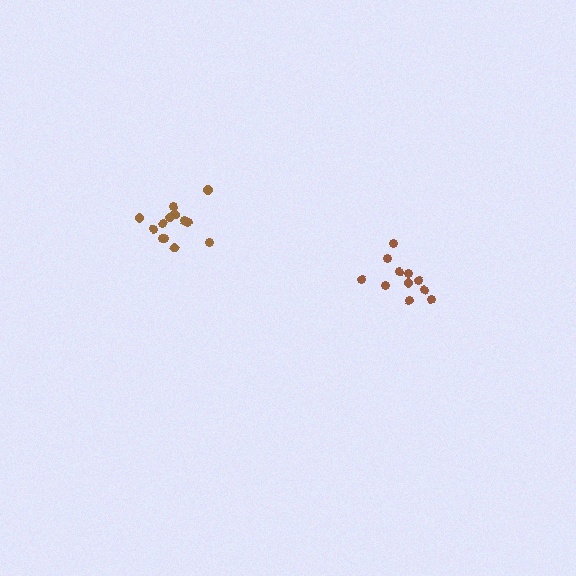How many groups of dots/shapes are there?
There are 2 groups.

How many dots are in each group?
Group 1: 13 dots, Group 2: 11 dots (24 total).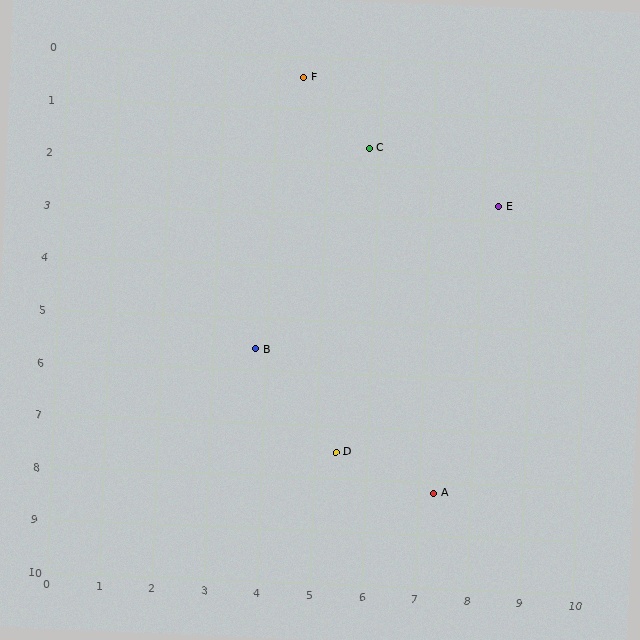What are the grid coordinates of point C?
Point C is at approximately (5.8, 1.7).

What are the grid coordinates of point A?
Point A is at approximately (7.3, 8.2).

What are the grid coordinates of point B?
Point B is at approximately (3.8, 5.6).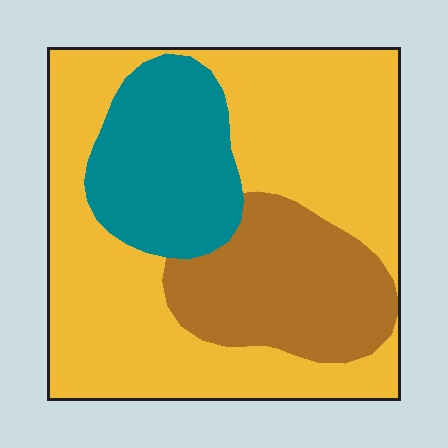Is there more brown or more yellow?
Yellow.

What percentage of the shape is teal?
Teal takes up between a sixth and a third of the shape.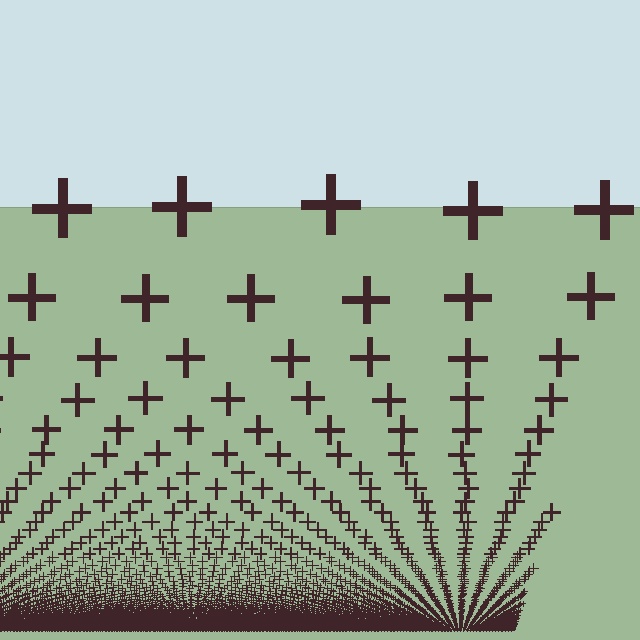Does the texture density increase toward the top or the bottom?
Density increases toward the bottom.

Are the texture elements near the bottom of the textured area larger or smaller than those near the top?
Smaller. The gradient is inverted — elements near the bottom are smaller and denser.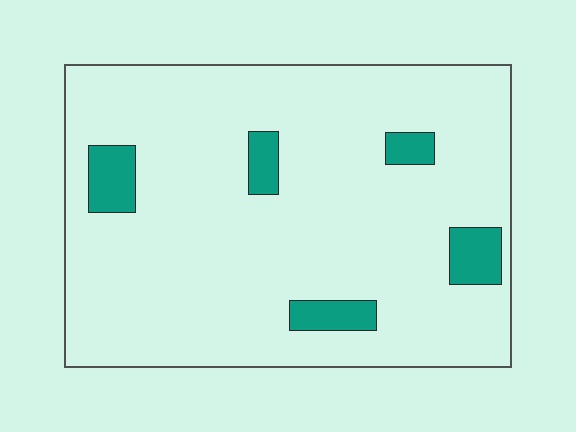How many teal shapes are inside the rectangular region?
5.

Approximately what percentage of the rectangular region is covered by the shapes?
Approximately 10%.